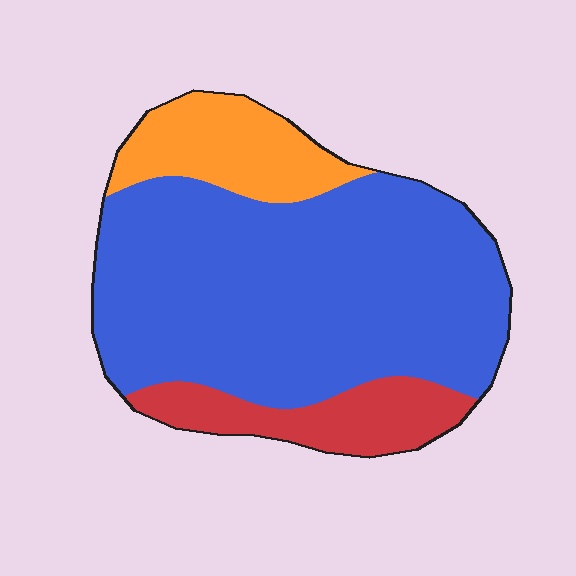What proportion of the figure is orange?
Orange covers around 15% of the figure.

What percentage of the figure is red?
Red covers roughly 15% of the figure.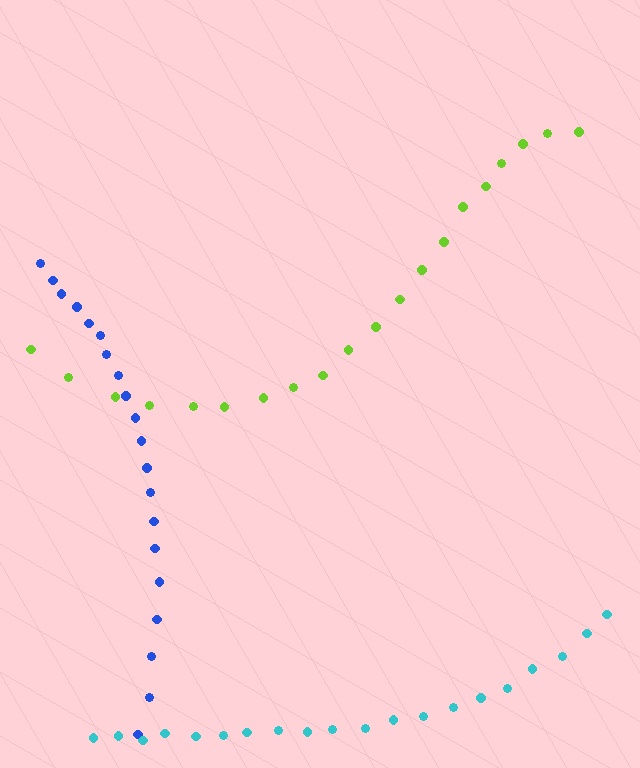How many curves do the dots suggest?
There are 3 distinct paths.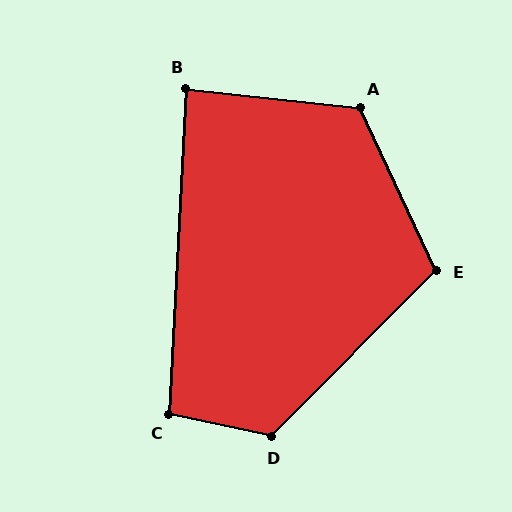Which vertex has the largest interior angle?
D, at approximately 123 degrees.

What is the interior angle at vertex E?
Approximately 110 degrees (obtuse).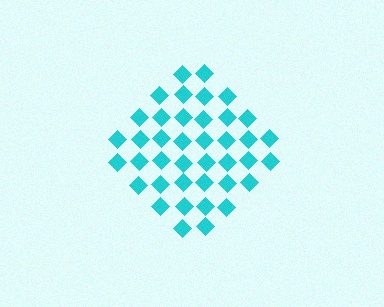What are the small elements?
The small elements are diamonds.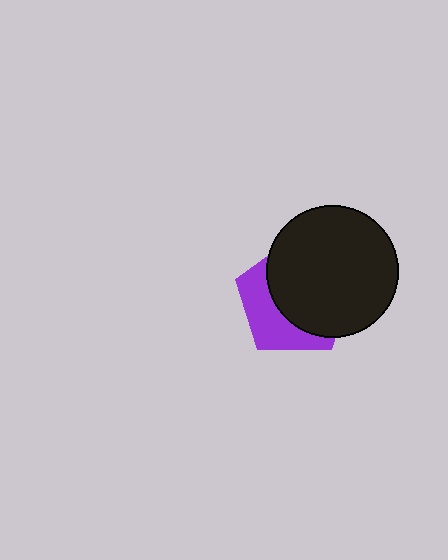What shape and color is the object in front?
The object in front is a black circle.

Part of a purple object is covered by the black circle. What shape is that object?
It is a pentagon.